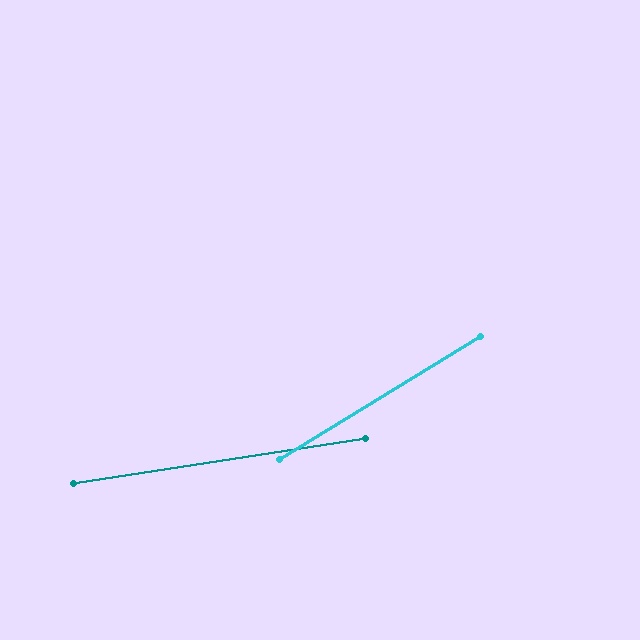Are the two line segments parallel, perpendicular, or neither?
Neither parallel nor perpendicular — they differ by about 23°.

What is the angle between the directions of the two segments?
Approximately 23 degrees.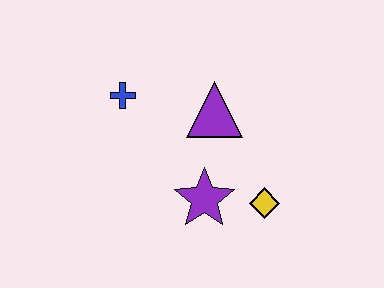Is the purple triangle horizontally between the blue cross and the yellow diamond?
Yes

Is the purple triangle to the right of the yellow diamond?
No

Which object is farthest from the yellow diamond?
The blue cross is farthest from the yellow diamond.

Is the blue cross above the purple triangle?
Yes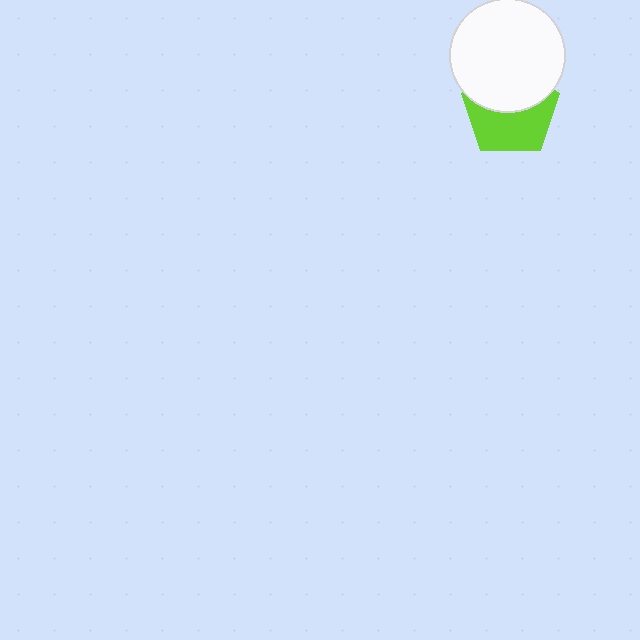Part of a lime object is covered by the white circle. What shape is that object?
It is a pentagon.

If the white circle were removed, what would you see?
You would see the complete lime pentagon.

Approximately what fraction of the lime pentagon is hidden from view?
Roughly 46% of the lime pentagon is hidden behind the white circle.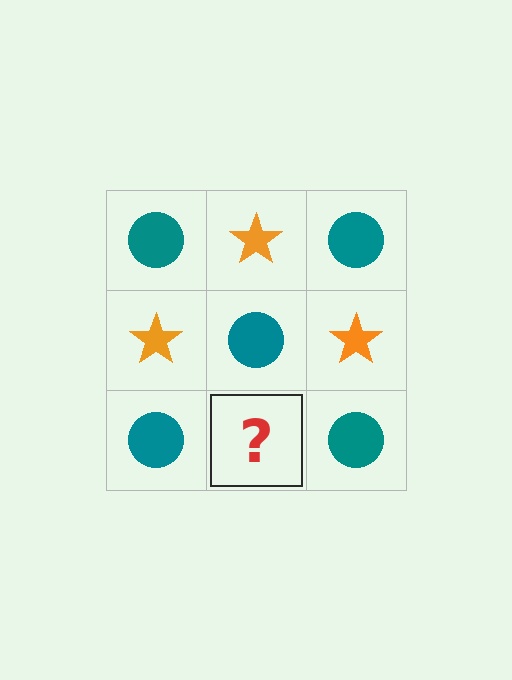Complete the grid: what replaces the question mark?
The question mark should be replaced with an orange star.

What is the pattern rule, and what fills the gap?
The rule is that it alternates teal circle and orange star in a checkerboard pattern. The gap should be filled with an orange star.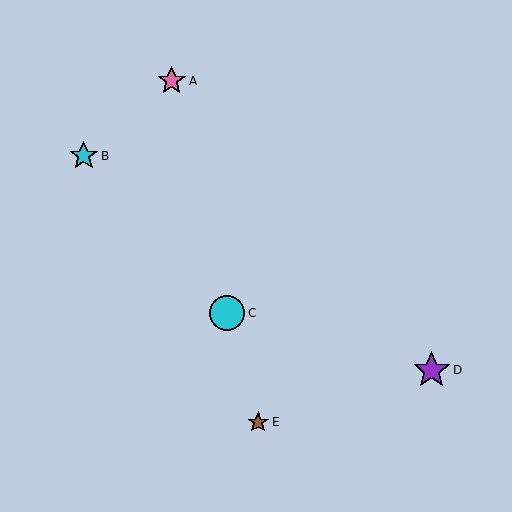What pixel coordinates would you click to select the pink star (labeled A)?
Click at (172, 81) to select the pink star A.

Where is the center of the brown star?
The center of the brown star is at (258, 422).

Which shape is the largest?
The purple star (labeled D) is the largest.